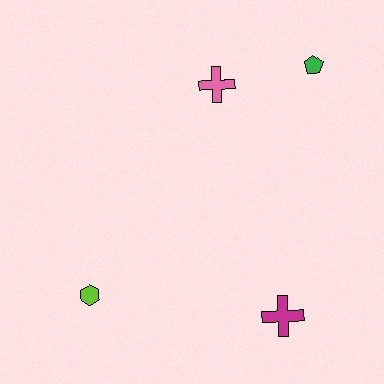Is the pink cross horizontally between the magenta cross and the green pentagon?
No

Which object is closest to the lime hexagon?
The magenta cross is closest to the lime hexagon.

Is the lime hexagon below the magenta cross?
No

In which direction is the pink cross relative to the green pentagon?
The pink cross is to the left of the green pentagon.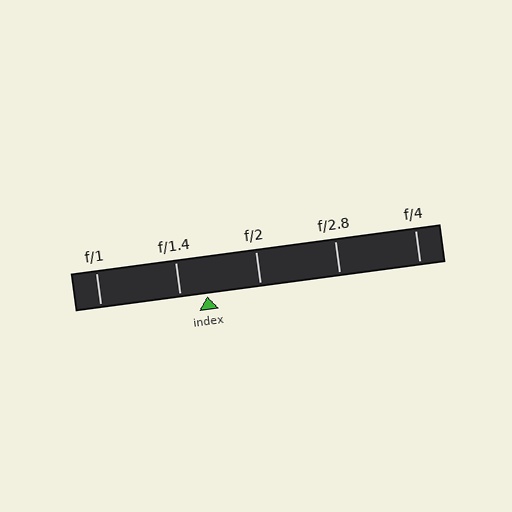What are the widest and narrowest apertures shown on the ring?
The widest aperture shown is f/1 and the narrowest is f/4.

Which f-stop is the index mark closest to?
The index mark is closest to f/1.4.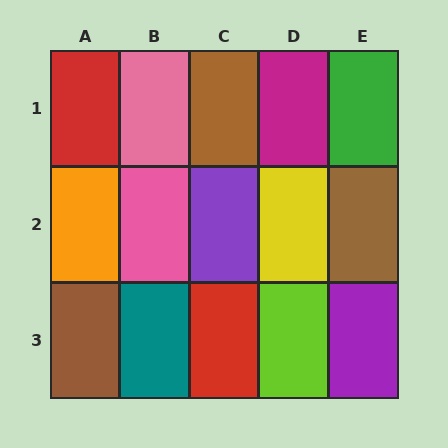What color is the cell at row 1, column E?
Green.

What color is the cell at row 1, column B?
Pink.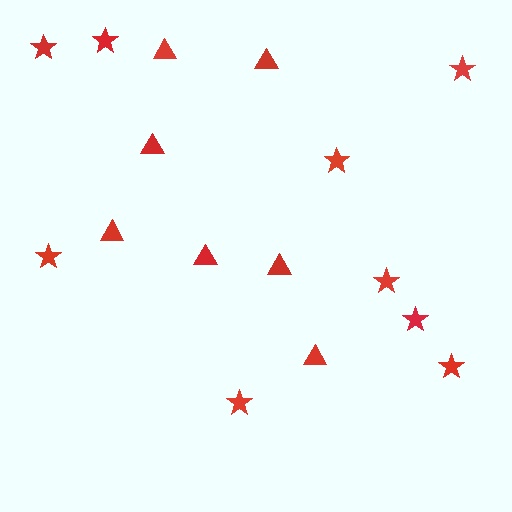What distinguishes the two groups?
There are 2 groups: one group of stars (9) and one group of triangles (7).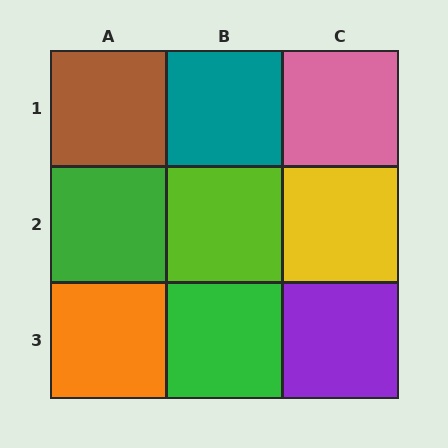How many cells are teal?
1 cell is teal.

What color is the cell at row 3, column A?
Orange.